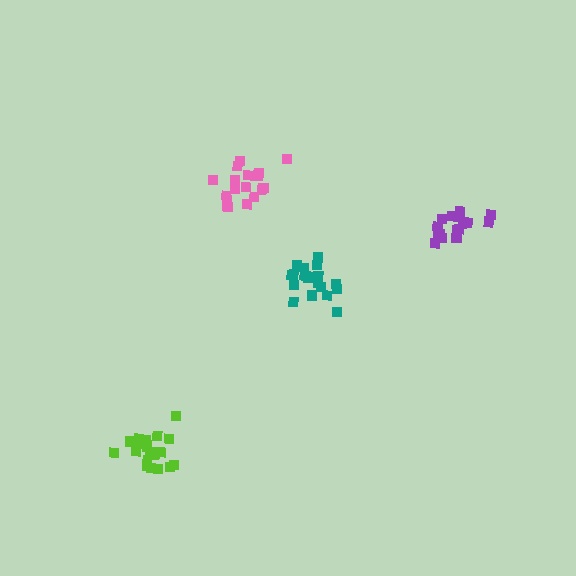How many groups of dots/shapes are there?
There are 4 groups.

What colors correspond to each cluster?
The clusters are colored: lime, pink, teal, purple.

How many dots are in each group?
Group 1: 21 dots, Group 2: 17 dots, Group 3: 18 dots, Group 4: 17 dots (73 total).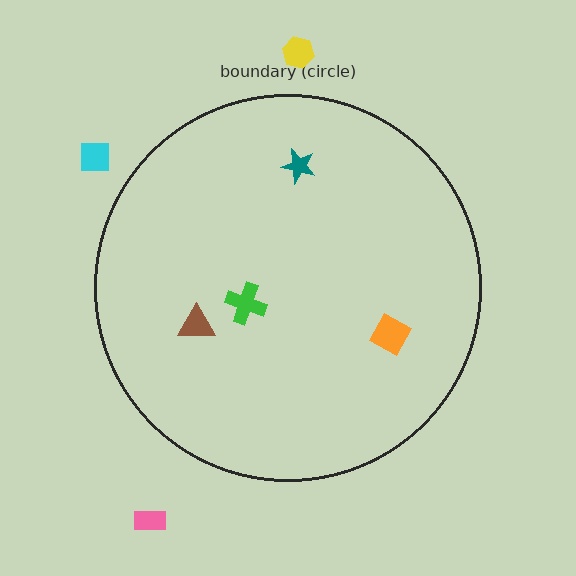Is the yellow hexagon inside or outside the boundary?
Outside.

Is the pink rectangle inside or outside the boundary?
Outside.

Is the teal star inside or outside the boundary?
Inside.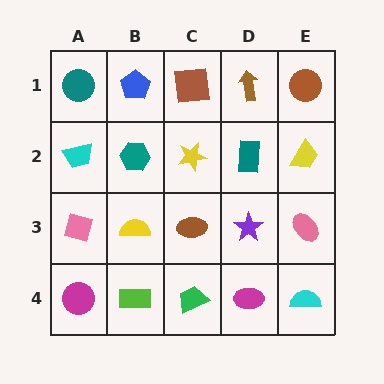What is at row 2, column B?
A teal hexagon.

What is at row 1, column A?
A teal circle.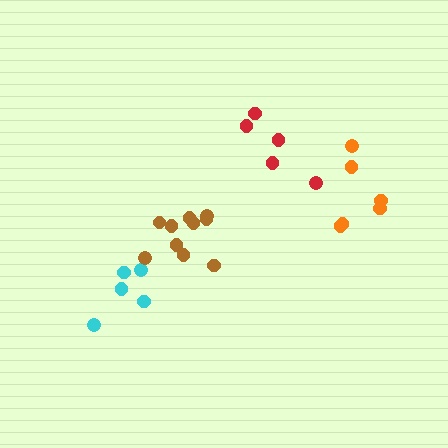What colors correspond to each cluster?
The clusters are colored: cyan, orange, red, brown.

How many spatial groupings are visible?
There are 4 spatial groupings.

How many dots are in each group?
Group 1: 5 dots, Group 2: 6 dots, Group 3: 5 dots, Group 4: 10 dots (26 total).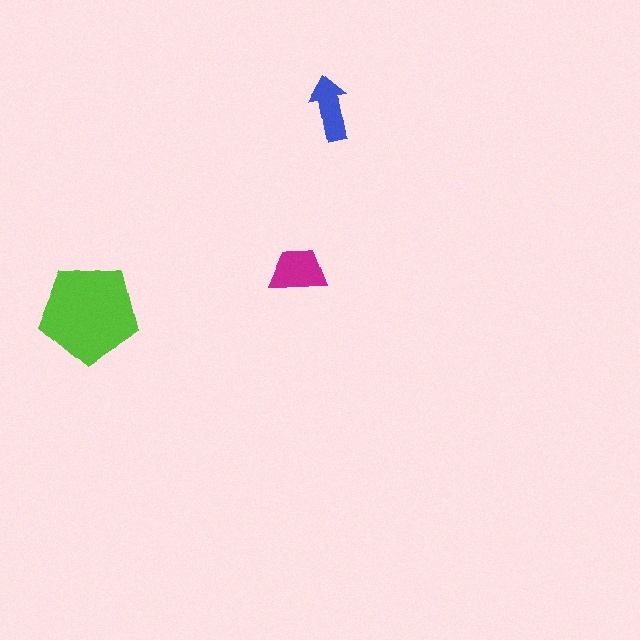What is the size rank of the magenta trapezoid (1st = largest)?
2nd.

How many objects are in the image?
There are 3 objects in the image.